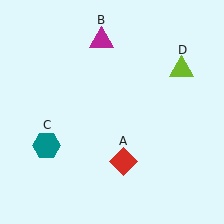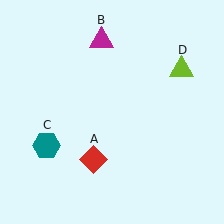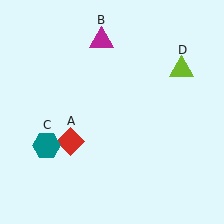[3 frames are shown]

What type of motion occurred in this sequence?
The red diamond (object A) rotated clockwise around the center of the scene.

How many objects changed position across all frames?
1 object changed position: red diamond (object A).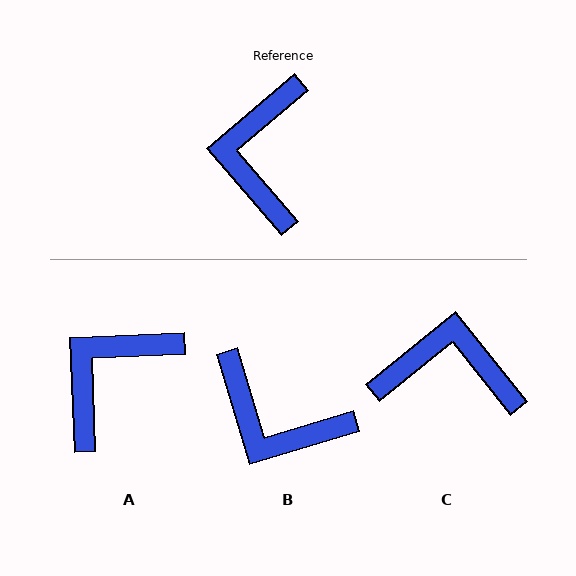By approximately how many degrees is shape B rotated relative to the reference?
Approximately 66 degrees counter-clockwise.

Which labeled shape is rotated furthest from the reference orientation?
C, about 92 degrees away.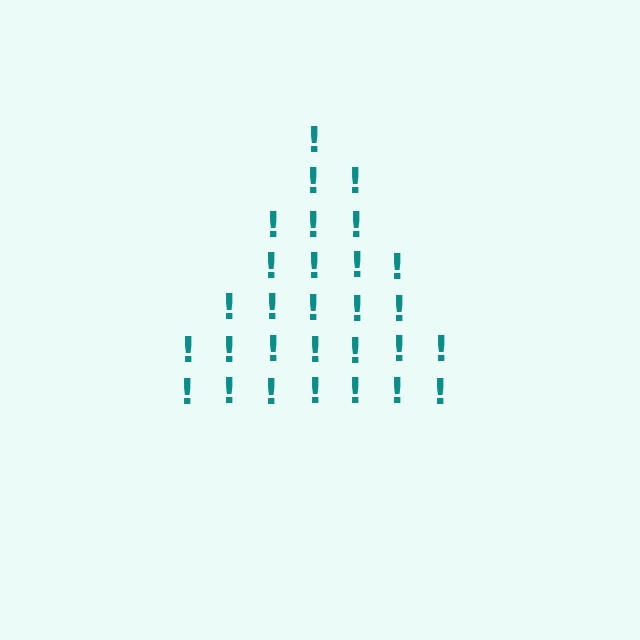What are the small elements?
The small elements are exclamation marks.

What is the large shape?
The large shape is a triangle.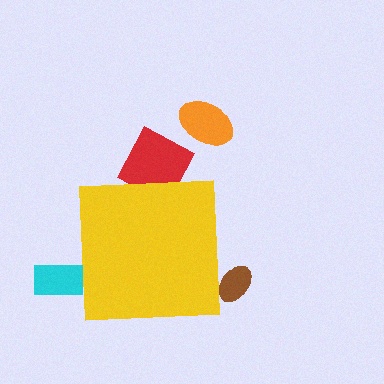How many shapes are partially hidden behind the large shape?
3 shapes are partially hidden.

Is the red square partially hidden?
Yes, the red square is partially hidden behind the yellow square.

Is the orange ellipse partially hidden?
No, the orange ellipse is fully visible.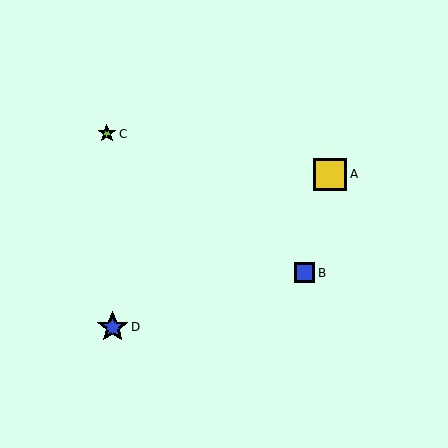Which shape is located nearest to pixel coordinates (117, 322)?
The blue star (labeled D) at (113, 327) is nearest to that location.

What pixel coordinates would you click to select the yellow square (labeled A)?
Click at (330, 174) to select the yellow square A.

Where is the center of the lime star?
The center of the lime star is at (107, 134).